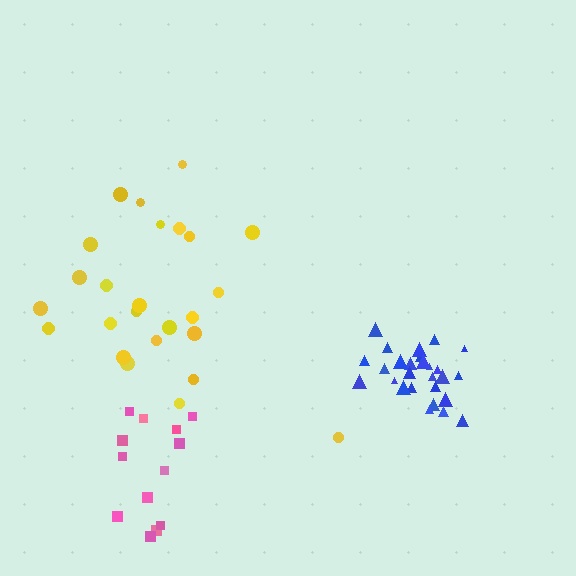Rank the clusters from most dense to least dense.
blue, pink, yellow.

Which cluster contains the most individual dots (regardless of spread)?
Blue (29).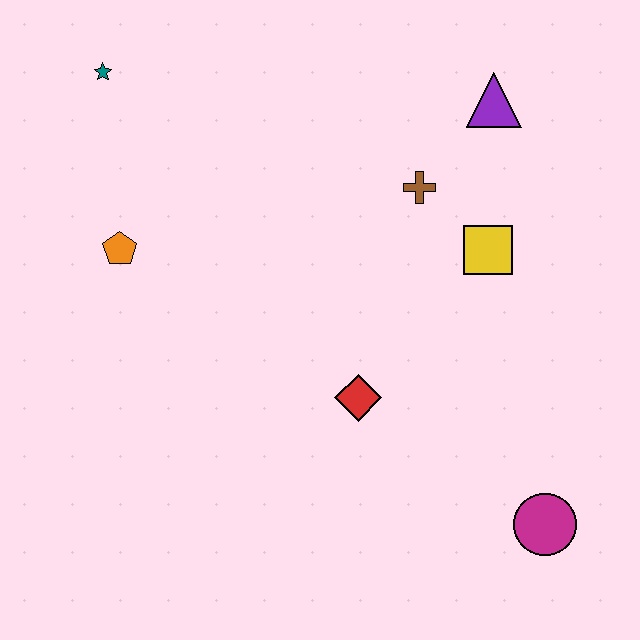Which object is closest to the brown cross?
The yellow square is closest to the brown cross.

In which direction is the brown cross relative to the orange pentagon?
The brown cross is to the right of the orange pentagon.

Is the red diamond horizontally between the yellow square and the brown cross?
No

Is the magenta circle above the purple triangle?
No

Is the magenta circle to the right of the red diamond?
Yes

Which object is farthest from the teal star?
The magenta circle is farthest from the teal star.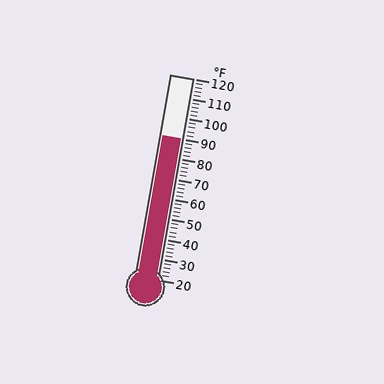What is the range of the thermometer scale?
The thermometer scale ranges from 20°F to 120°F.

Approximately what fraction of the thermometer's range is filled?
The thermometer is filled to approximately 70% of its range.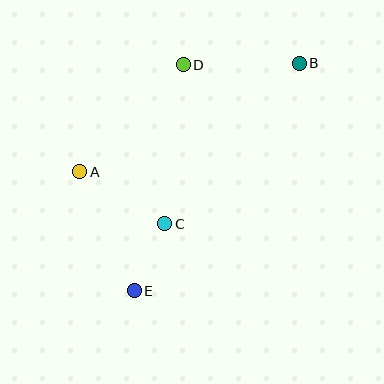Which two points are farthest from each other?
Points B and E are farthest from each other.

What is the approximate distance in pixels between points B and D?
The distance between B and D is approximately 116 pixels.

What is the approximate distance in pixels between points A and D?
The distance between A and D is approximately 149 pixels.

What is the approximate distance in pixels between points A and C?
The distance between A and C is approximately 99 pixels.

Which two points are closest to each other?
Points C and E are closest to each other.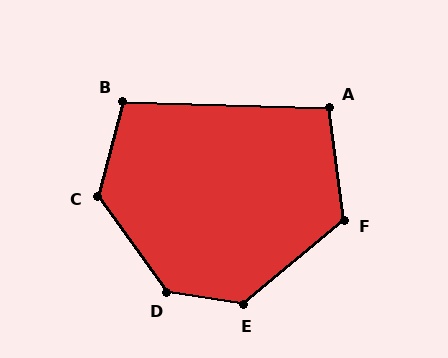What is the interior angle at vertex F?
Approximately 122 degrees (obtuse).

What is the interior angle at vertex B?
Approximately 103 degrees (obtuse).